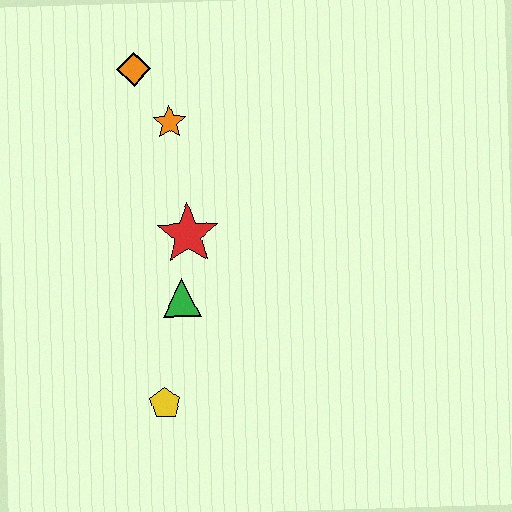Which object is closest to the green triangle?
The red star is closest to the green triangle.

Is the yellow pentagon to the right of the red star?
No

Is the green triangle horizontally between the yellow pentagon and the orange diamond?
No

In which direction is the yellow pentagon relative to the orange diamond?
The yellow pentagon is below the orange diamond.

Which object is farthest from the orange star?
The yellow pentagon is farthest from the orange star.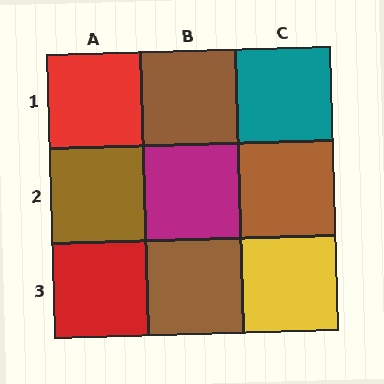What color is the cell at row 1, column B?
Brown.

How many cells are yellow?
1 cell is yellow.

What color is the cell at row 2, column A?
Brown.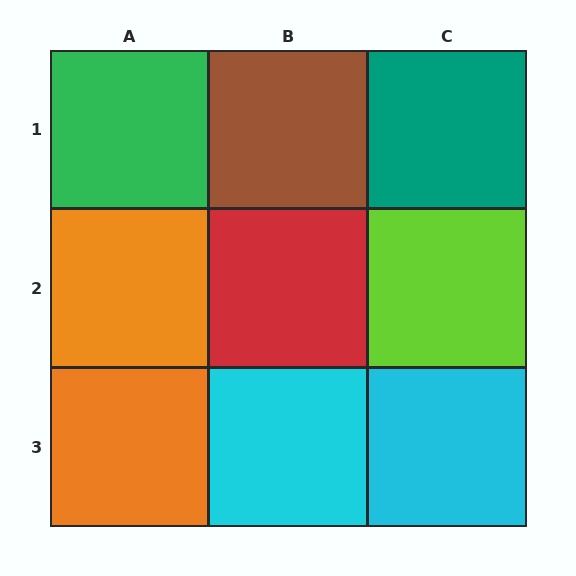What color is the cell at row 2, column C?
Lime.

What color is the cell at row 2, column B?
Red.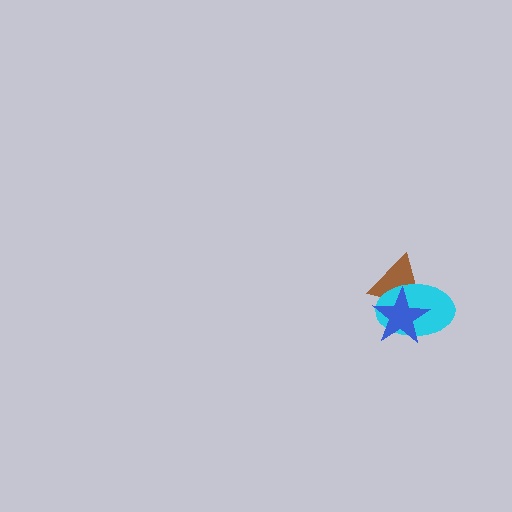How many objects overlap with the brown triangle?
2 objects overlap with the brown triangle.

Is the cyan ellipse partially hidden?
Yes, it is partially covered by another shape.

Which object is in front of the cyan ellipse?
The blue star is in front of the cyan ellipse.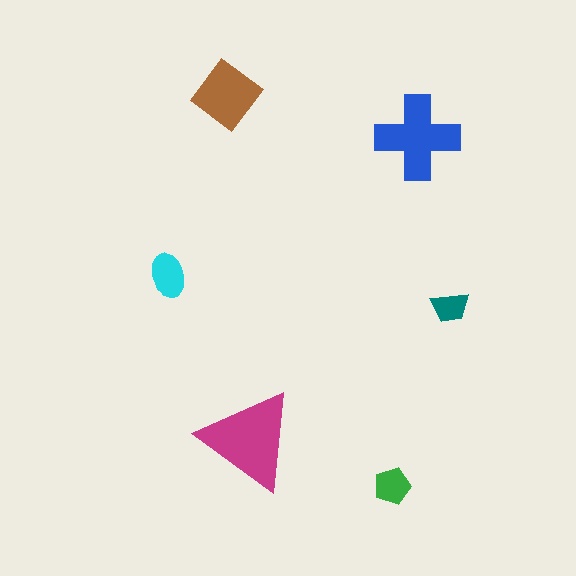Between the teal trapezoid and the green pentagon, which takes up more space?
The green pentagon.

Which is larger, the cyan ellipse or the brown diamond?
The brown diamond.